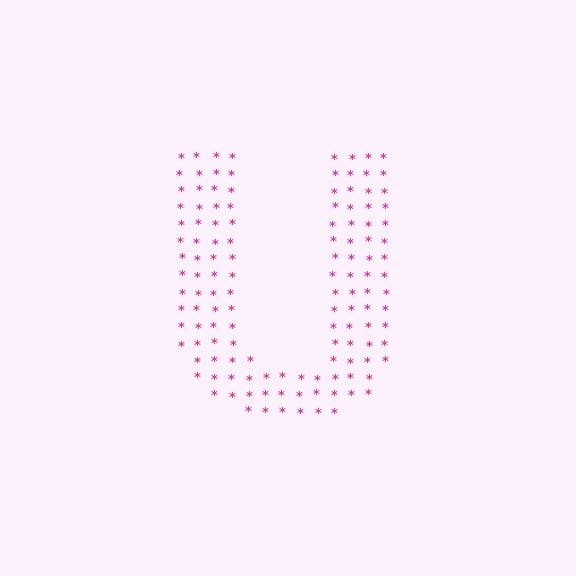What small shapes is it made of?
It is made of small asterisks.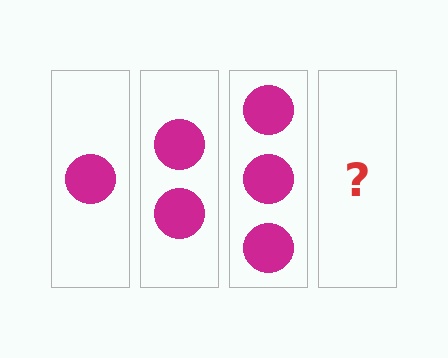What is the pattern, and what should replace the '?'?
The pattern is that each step adds one more circle. The '?' should be 4 circles.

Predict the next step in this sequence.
The next step is 4 circles.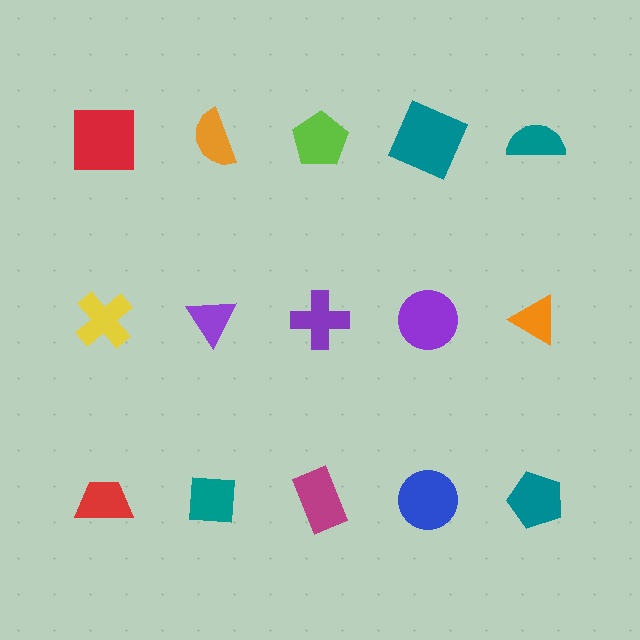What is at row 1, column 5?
A teal semicircle.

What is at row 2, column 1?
A yellow cross.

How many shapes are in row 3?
5 shapes.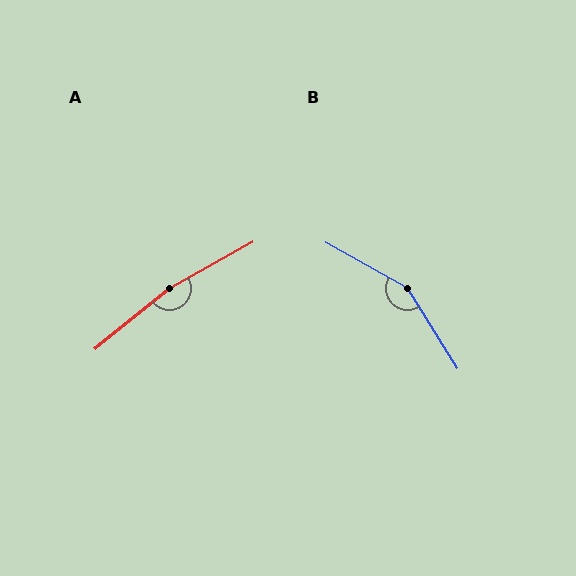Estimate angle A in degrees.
Approximately 170 degrees.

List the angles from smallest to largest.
B (151°), A (170°).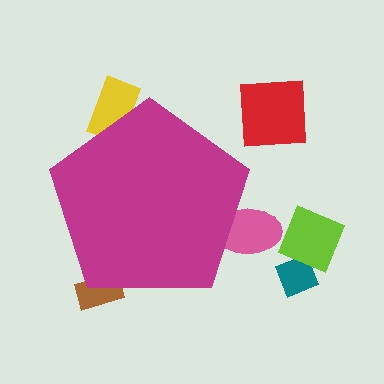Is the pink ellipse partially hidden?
Yes, the pink ellipse is partially hidden behind the magenta pentagon.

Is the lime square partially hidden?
No, the lime square is fully visible.